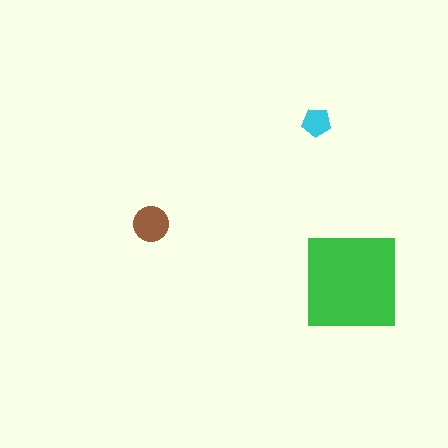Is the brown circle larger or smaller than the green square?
Smaller.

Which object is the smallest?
The cyan pentagon.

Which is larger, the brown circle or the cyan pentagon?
The brown circle.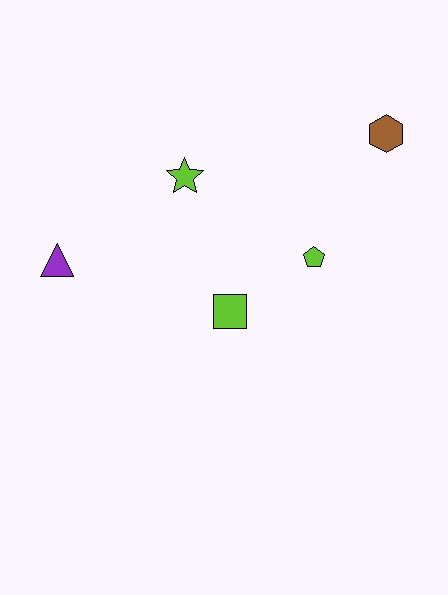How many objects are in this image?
There are 5 objects.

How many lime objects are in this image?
There are 3 lime objects.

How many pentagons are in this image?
There is 1 pentagon.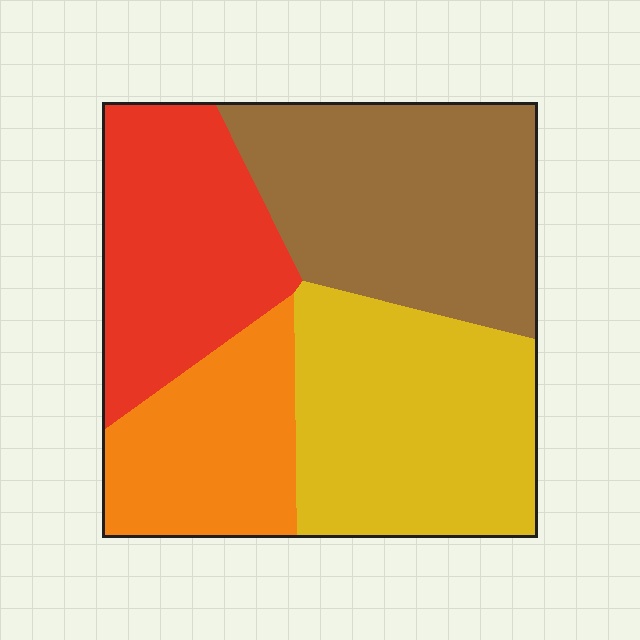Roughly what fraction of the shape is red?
Red takes up about one quarter (1/4) of the shape.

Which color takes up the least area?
Orange, at roughly 20%.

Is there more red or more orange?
Red.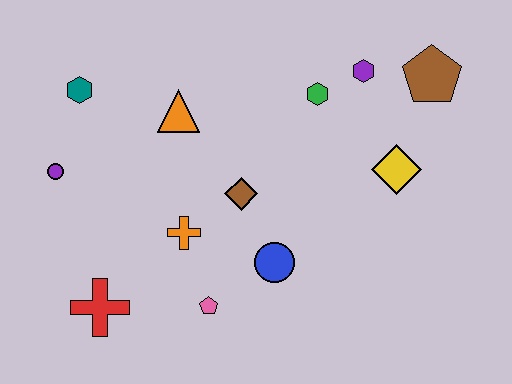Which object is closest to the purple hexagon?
The green hexagon is closest to the purple hexagon.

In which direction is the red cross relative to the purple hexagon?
The red cross is to the left of the purple hexagon.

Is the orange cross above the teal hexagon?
No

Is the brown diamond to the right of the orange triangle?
Yes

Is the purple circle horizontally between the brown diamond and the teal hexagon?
No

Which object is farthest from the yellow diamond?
The purple circle is farthest from the yellow diamond.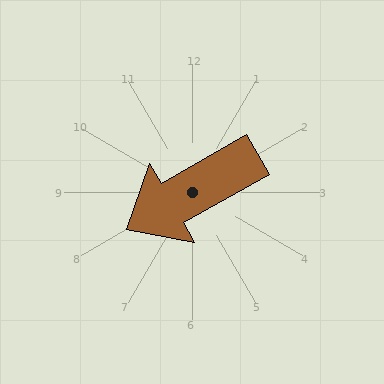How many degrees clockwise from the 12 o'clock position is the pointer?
Approximately 240 degrees.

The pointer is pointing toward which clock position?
Roughly 8 o'clock.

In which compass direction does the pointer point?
Southwest.